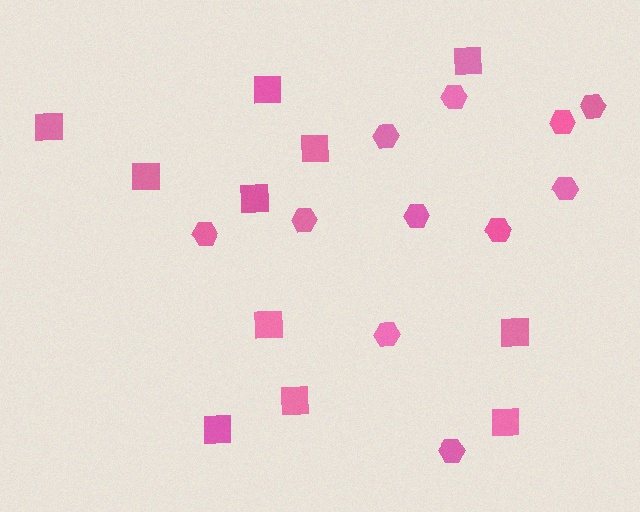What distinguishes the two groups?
There are 2 groups: one group of squares (11) and one group of hexagons (11).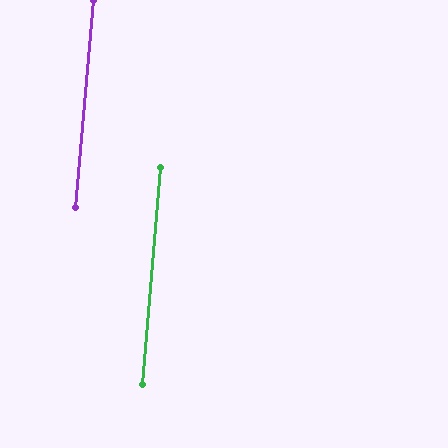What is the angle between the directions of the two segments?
Approximately 0 degrees.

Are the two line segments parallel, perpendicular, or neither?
Parallel — their directions differ by only 0.2°.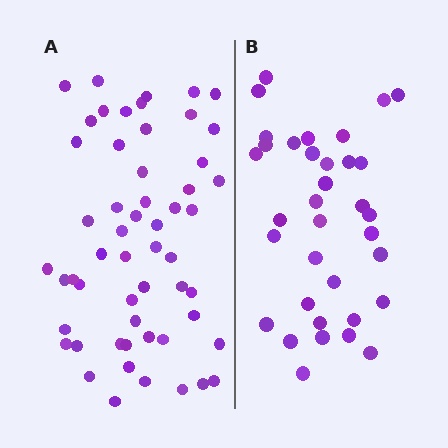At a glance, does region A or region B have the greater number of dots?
Region A (the left region) has more dots.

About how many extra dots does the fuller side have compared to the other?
Region A has approximately 20 more dots than region B.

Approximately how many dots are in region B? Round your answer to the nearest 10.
About 40 dots. (The exact count is 35, which rounds to 40.)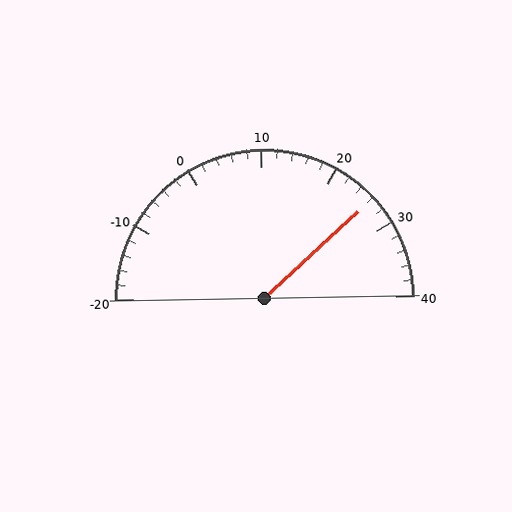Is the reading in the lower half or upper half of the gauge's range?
The reading is in the upper half of the range (-20 to 40).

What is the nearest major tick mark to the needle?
The nearest major tick mark is 30.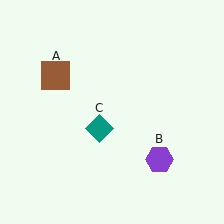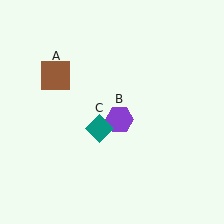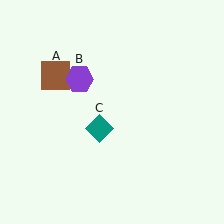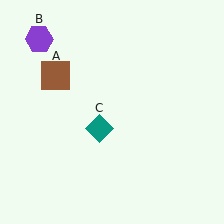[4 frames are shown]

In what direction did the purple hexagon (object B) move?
The purple hexagon (object B) moved up and to the left.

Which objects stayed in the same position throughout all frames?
Brown square (object A) and teal diamond (object C) remained stationary.